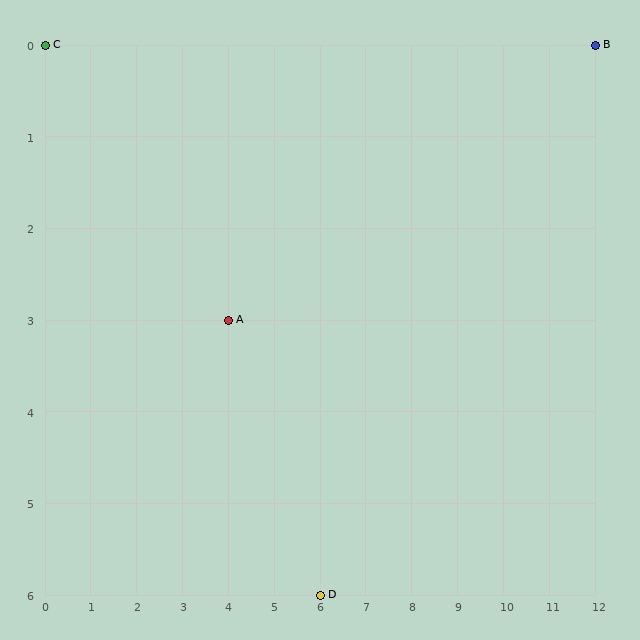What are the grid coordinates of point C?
Point C is at grid coordinates (0, 0).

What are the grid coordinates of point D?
Point D is at grid coordinates (6, 6).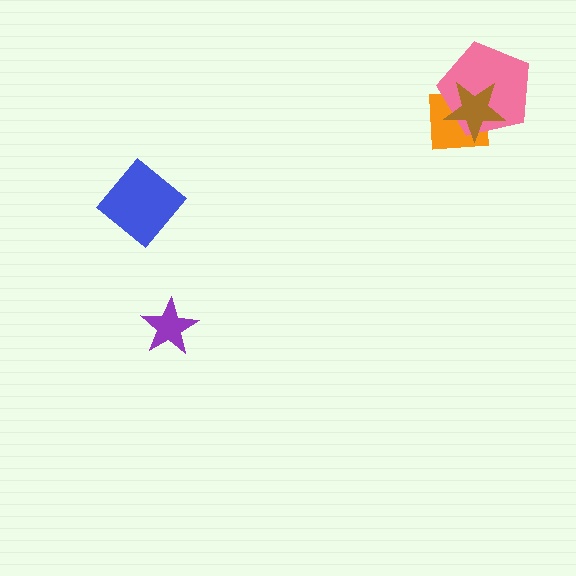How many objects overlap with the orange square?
2 objects overlap with the orange square.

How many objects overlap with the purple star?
0 objects overlap with the purple star.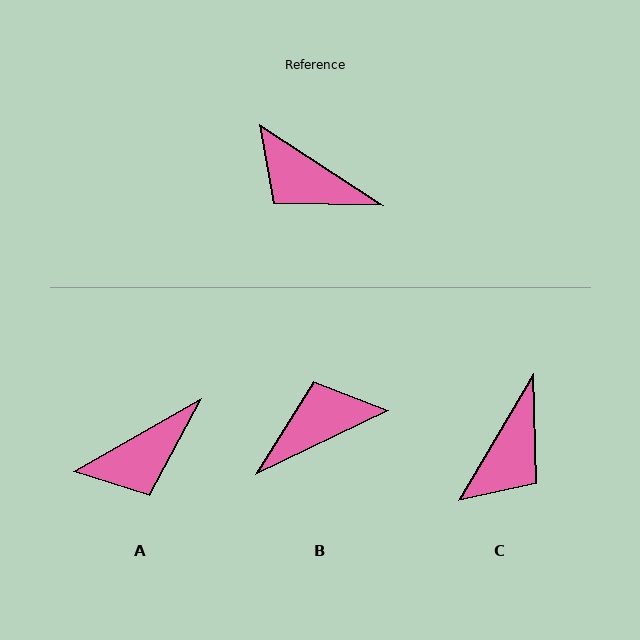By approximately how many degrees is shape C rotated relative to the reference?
Approximately 92 degrees counter-clockwise.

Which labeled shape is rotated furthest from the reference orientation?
B, about 121 degrees away.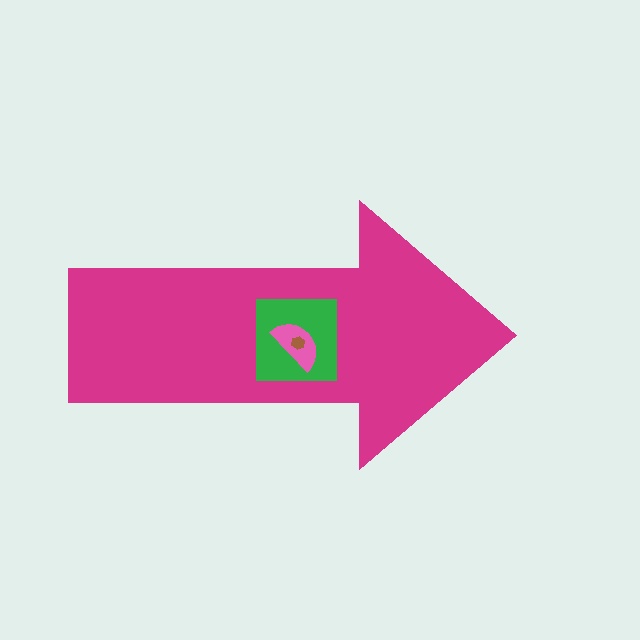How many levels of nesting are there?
4.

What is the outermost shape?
The magenta arrow.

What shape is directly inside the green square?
The pink semicircle.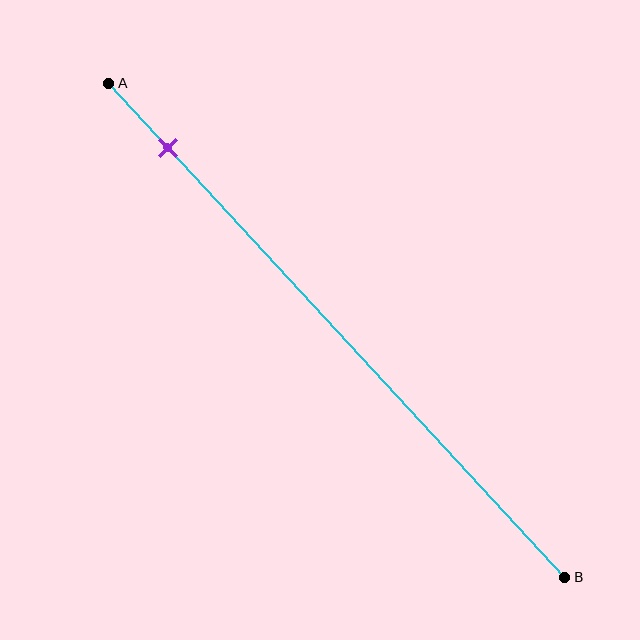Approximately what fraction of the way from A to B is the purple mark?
The purple mark is approximately 15% of the way from A to B.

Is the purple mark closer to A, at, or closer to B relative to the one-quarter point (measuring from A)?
The purple mark is closer to point A than the one-quarter point of segment AB.